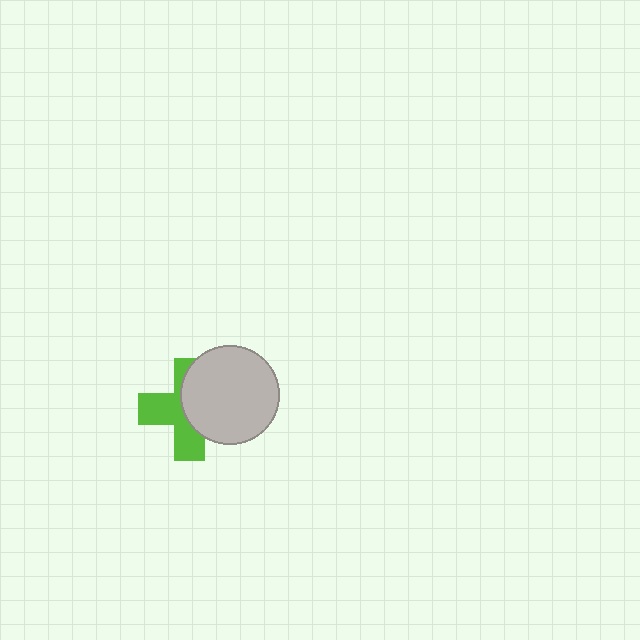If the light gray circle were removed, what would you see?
You would see the complete lime cross.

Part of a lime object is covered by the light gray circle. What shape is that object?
It is a cross.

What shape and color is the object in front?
The object in front is a light gray circle.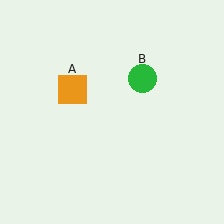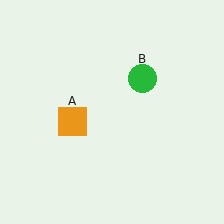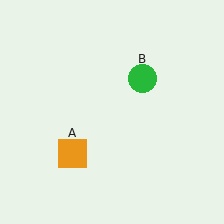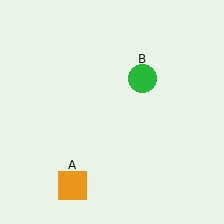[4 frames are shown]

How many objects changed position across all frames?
1 object changed position: orange square (object A).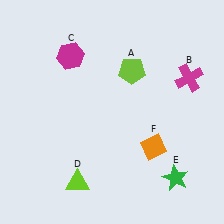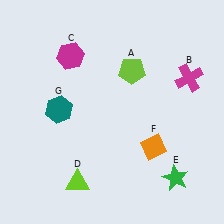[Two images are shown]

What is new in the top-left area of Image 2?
A teal hexagon (G) was added in the top-left area of Image 2.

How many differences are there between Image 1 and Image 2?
There is 1 difference between the two images.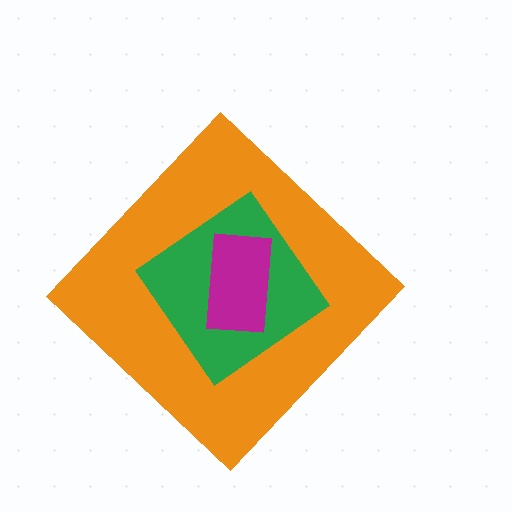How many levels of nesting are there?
3.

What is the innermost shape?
The magenta rectangle.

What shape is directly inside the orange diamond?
The green diamond.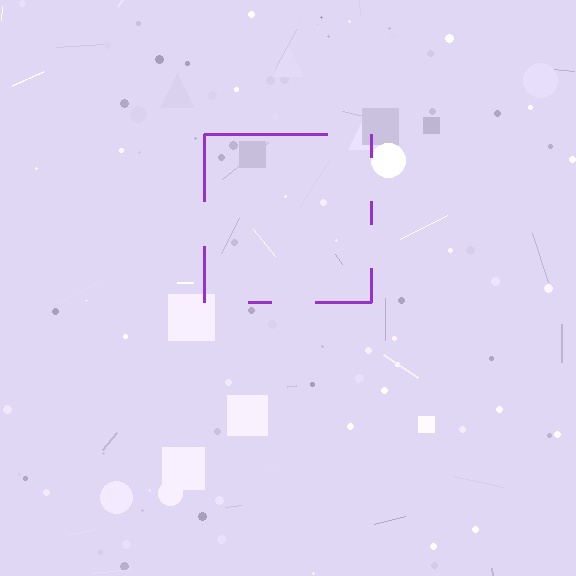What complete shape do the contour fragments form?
The contour fragments form a square.